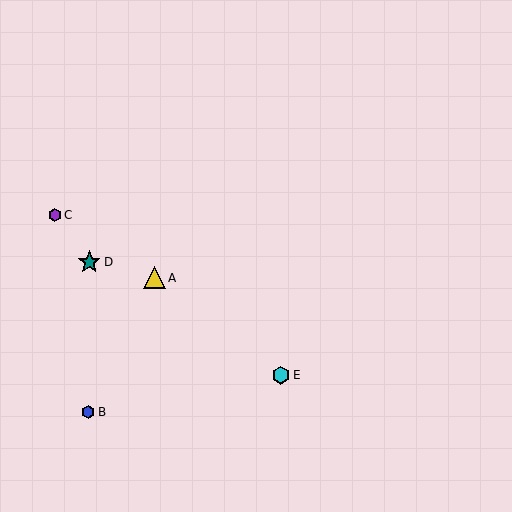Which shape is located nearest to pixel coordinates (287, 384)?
The cyan hexagon (labeled E) at (281, 375) is nearest to that location.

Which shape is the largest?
The teal star (labeled D) is the largest.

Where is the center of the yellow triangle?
The center of the yellow triangle is at (154, 278).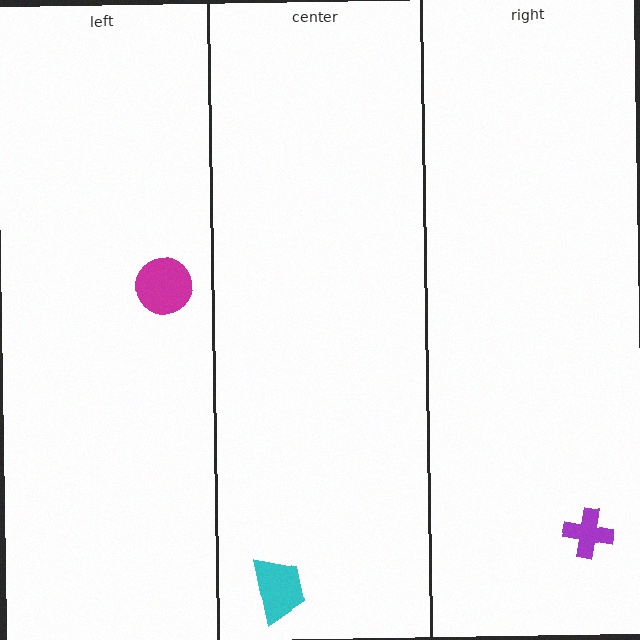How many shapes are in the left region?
1.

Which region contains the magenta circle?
The left region.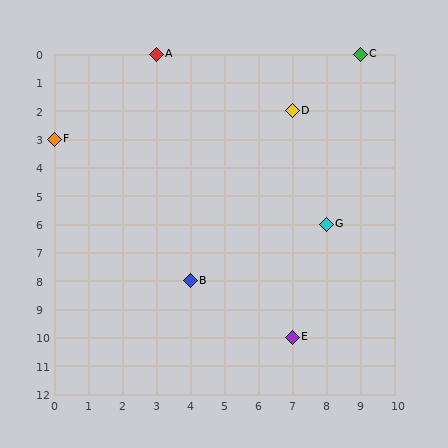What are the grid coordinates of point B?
Point B is at grid coordinates (4, 8).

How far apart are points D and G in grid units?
Points D and G are 1 column and 4 rows apart (about 4.1 grid units diagonally).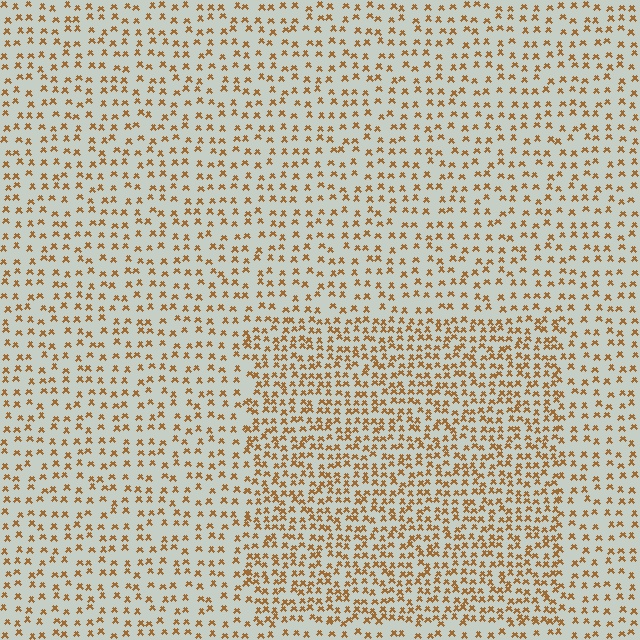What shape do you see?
I see a rectangle.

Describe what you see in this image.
The image contains small brown elements arranged at two different densities. A rectangle-shaped region is visible where the elements are more densely packed than the surrounding area.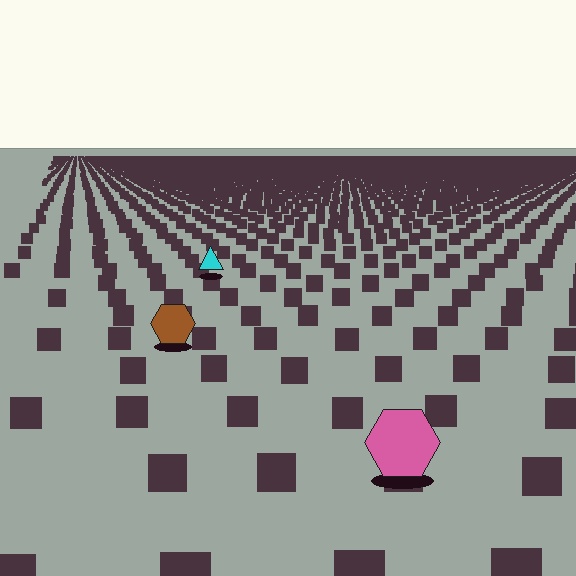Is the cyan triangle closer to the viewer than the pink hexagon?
No. The pink hexagon is closer — you can tell from the texture gradient: the ground texture is coarser near it.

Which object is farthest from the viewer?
The cyan triangle is farthest from the viewer. It appears smaller and the ground texture around it is denser.